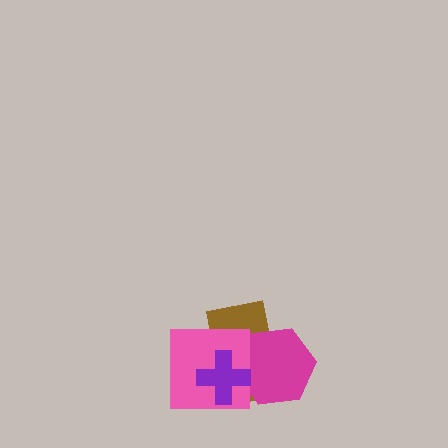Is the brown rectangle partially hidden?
Yes, it is partially covered by another shape.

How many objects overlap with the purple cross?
3 objects overlap with the purple cross.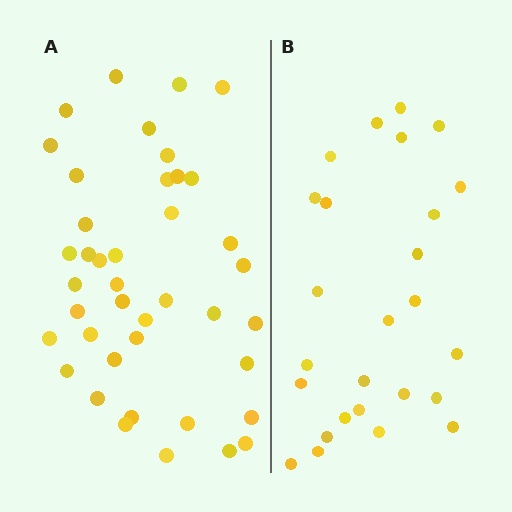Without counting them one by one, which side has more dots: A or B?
Region A (the left region) has more dots.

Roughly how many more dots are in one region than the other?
Region A has approximately 15 more dots than region B.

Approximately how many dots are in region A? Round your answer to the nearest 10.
About 40 dots. (The exact count is 41, which rounds to 40.)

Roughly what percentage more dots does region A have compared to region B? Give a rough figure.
About 60% more.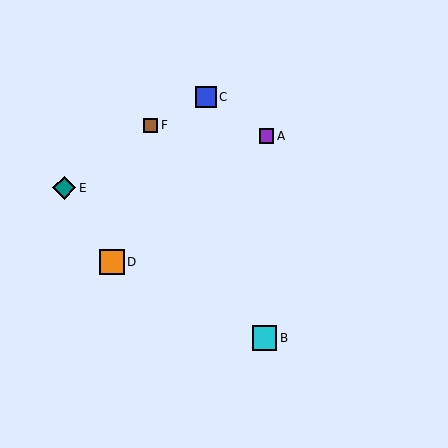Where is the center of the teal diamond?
The center of the teal diamond is at (64, 188).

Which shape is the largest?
The orange square (labeled D) is the largest.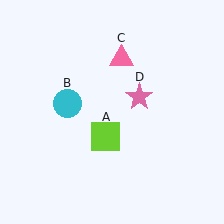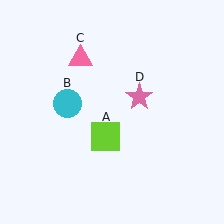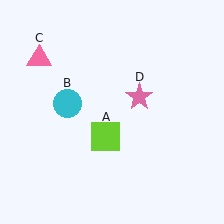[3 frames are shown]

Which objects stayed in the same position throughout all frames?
Lime square (object A) and cyan circle (object B) and pink star (object D) remained stationary.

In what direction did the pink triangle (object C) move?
The pink triangle (object C) moved left.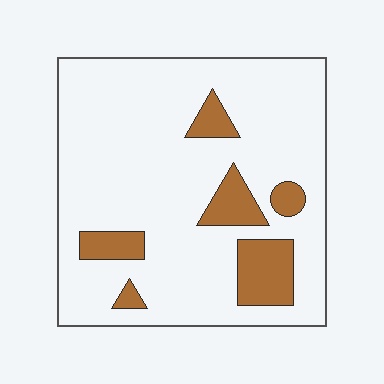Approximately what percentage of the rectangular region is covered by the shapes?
Approximately 15%.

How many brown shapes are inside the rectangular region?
6.